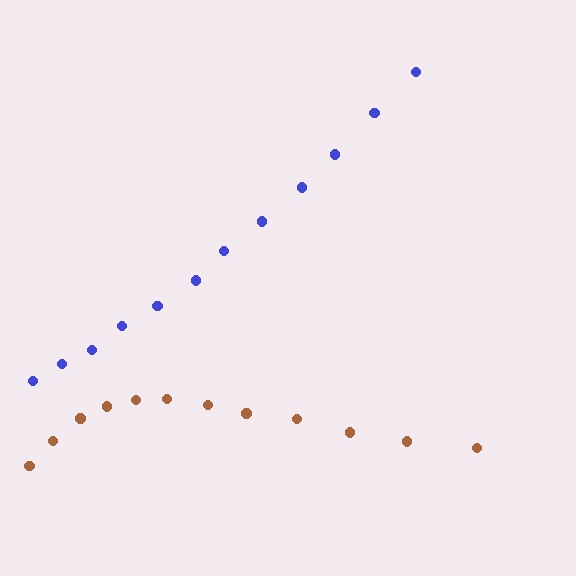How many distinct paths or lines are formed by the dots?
There are 2 distinct paths.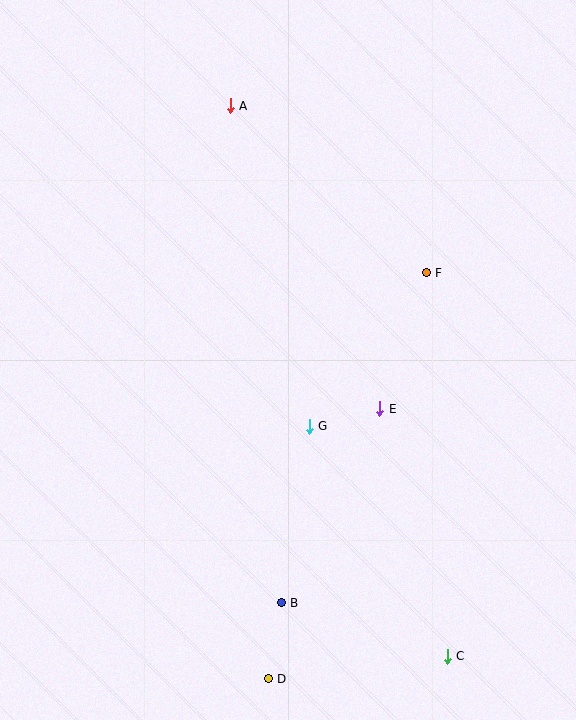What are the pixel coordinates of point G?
Point G is at (309, 426).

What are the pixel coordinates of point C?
Point C is at (447, 656).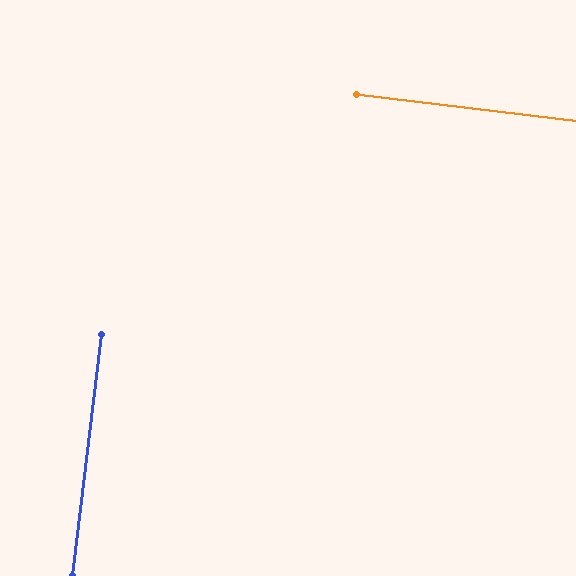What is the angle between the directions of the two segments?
Approximately 90 degrees.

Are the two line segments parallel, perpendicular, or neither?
Perpendicular — they meet at approximately 90°.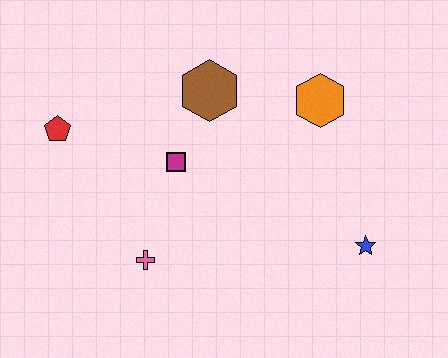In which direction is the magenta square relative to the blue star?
The magenta square is to the left of the blue star.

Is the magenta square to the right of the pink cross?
Yes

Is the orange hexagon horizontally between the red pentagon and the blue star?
Yes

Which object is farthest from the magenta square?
The blue star is farthest from the magenta square.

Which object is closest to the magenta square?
The brown hexagon is closest to the magenta square.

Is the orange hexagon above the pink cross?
Yes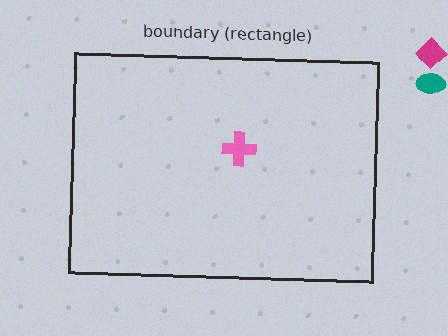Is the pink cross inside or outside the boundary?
Inside.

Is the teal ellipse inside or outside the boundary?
Outside.